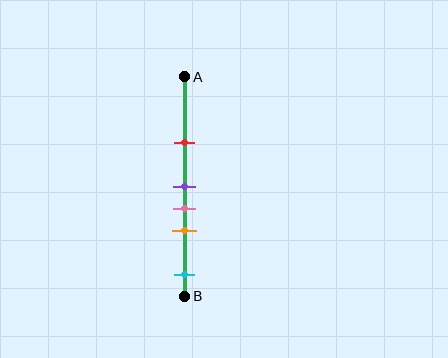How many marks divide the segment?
There are 5 marks dividing the segment.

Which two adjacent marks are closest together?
The purple and pink marks are the closest adjacent pair.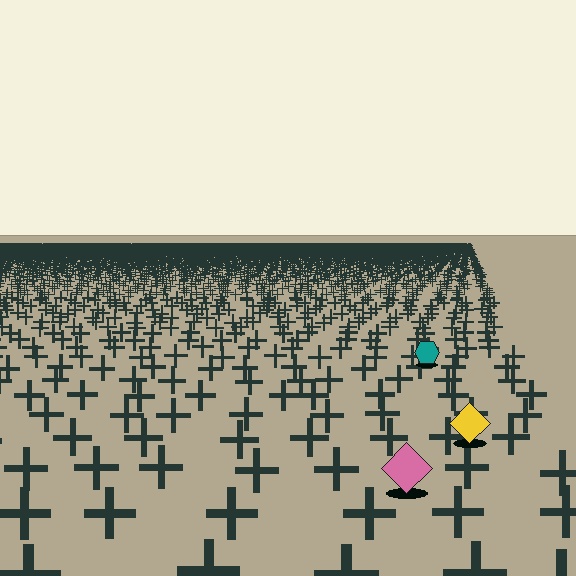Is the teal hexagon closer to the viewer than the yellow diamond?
No. The yellow diamond is closer — you can tell from the texture gradient: the ground texture is coarser near it.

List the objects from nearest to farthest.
From nearest to farthest: the pink diamond, the yellow diamond, the teal hexagon.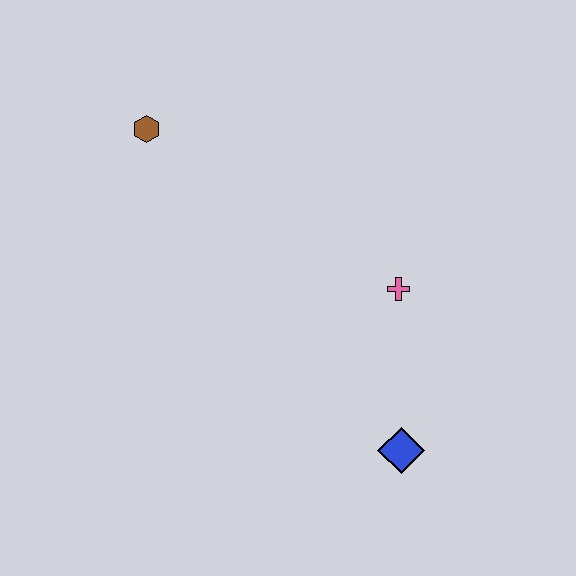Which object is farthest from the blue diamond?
The brown hexagon is farthest from the blue diamond.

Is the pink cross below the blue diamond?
No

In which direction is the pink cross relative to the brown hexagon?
The pink cross is to the right of the brown hexagon.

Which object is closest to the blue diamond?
The pink cross is closest to the blue diamond.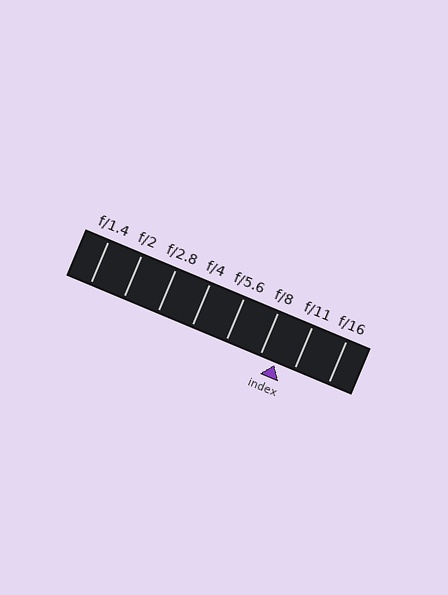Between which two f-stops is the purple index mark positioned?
The index mark is between f/8 and f/11.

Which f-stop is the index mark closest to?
The index mark is closest to f/8.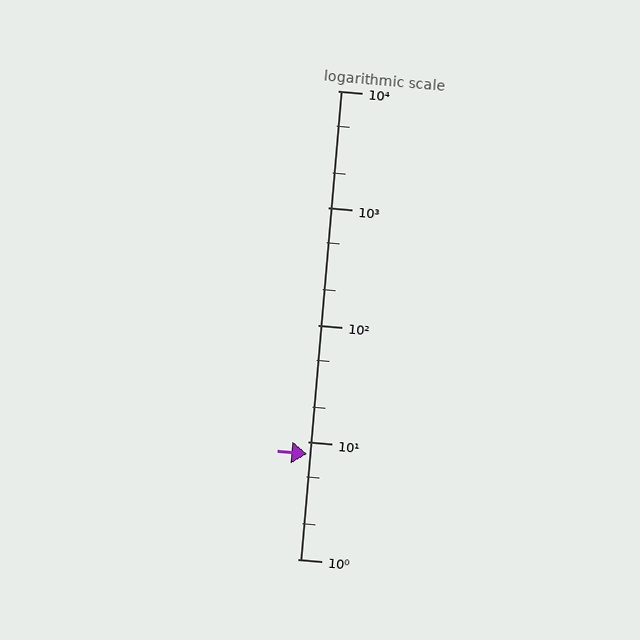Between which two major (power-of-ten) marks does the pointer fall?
The pointer is between 1 and 10.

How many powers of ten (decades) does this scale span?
The scale spans 4 decades, from 1 to 10000.